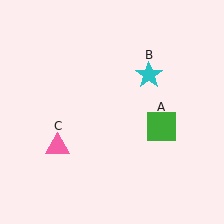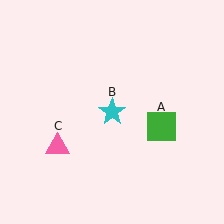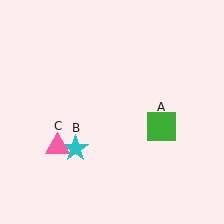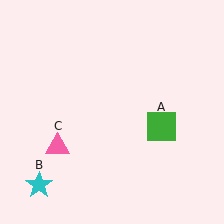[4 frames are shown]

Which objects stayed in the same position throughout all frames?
Green square (object A) and pink triangle (object C) remained stationary.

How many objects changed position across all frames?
1 object changed position: cyan star (object B).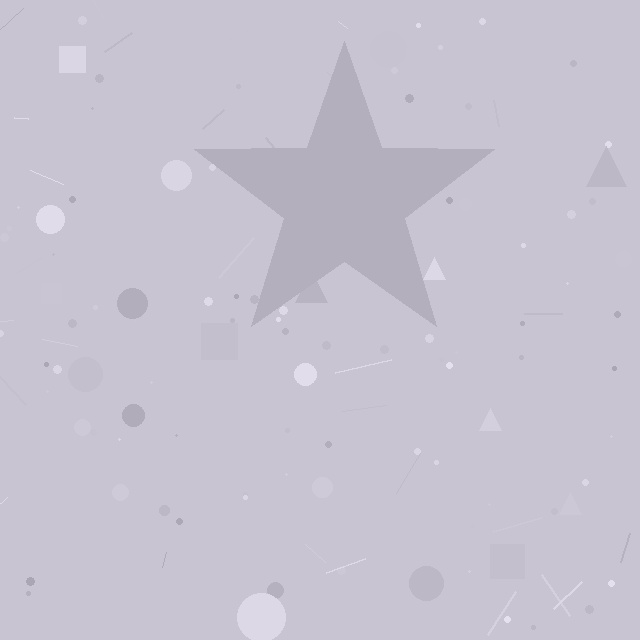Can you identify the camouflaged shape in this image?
The camouflaged shape is a star.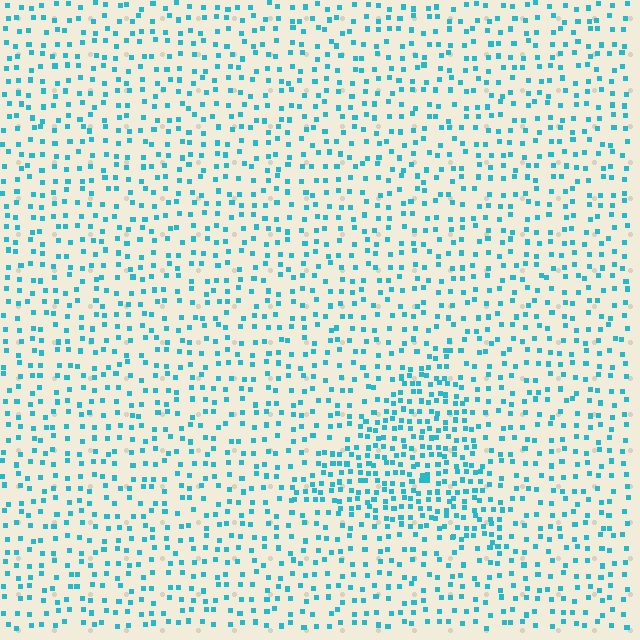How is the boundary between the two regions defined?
The boundary is defined by a change in element density (approximately 2.0x ratio). All elements are the same color, size, and shape.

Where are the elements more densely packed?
The elements are more densely packed inside the triangle boundary.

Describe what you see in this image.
The image contains small cyan elements arranged at two different densities. A triangle-shaped region is visible where the elements are more densely packed than the surrounding area.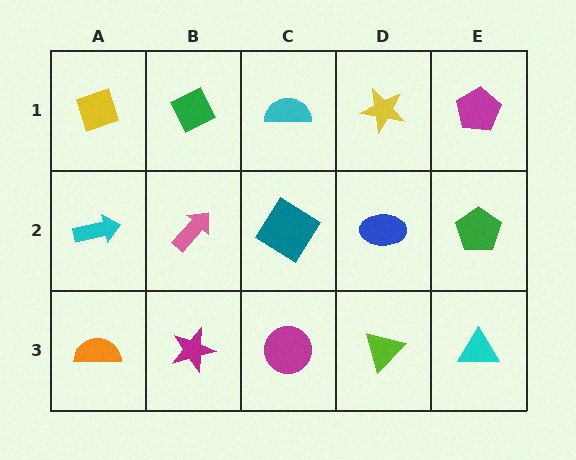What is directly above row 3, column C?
A teal diamond.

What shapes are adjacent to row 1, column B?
A pink arrow (row 2, column B), a yellow diamond (row 1, column A), a cyan semicircle (row 1, column C).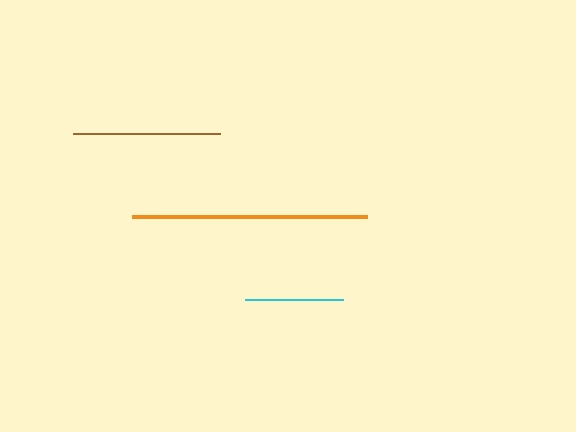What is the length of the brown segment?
The brown segment is approximately 147 pixels long.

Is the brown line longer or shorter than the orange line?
The orange line is longer than the brown line.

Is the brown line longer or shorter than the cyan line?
The brown line is longer than the cyan line.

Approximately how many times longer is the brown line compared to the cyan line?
The brown line is approximately 1.5 times the length of the cyan line.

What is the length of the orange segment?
The orange segment is approximately 235 pixels long.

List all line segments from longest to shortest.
From longest to shortest: orange, brown, cyan.